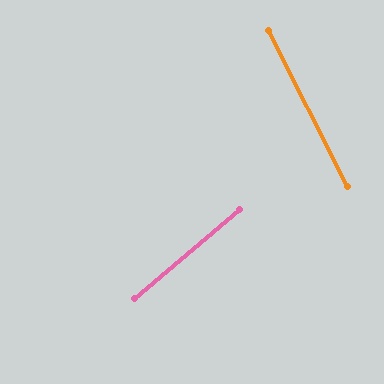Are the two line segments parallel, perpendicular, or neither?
Neither parallel nor perpendicular — they differ by about 76°.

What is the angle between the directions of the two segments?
Approximately 76 degrees.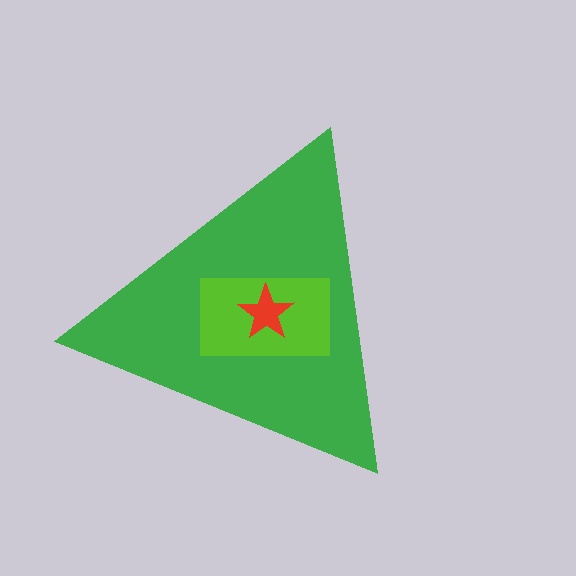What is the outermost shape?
The green triangle.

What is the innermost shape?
The red star.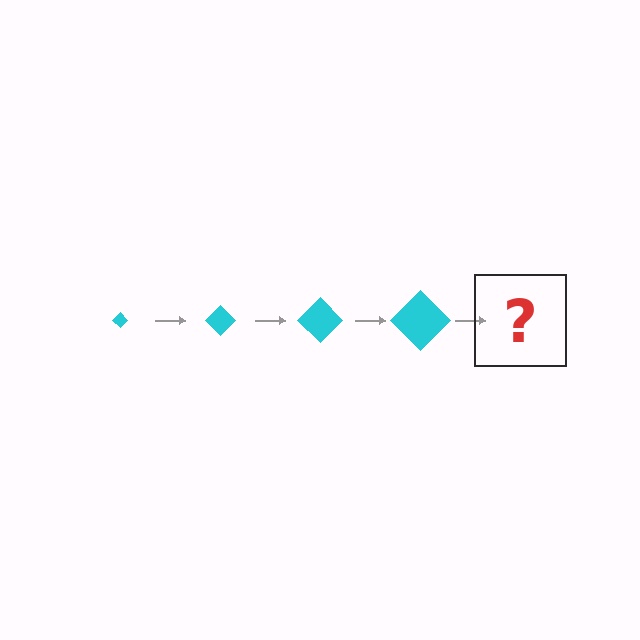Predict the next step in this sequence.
The next step is a cyan diamond, larger than the previous one.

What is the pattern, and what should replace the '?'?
The pattern is that the diamond gets progressively larger each step. The '?' should be a cyan diamond, larger than the previous one.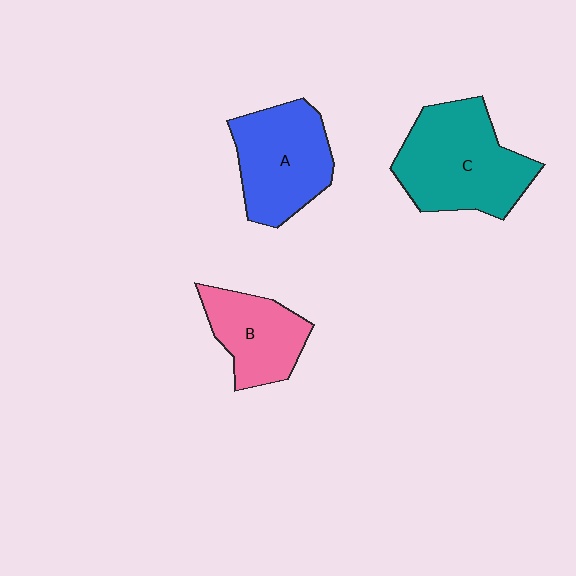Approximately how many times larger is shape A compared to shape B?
Approximately 1.3 times.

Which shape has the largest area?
Shape C (teal).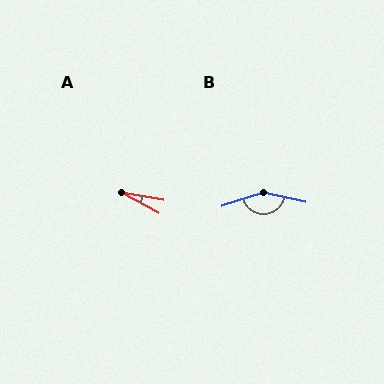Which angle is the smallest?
A, at approximately 19 degrees.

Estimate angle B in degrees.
Approximately 150 degrees.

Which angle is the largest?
B, at approximately 150 degrees.